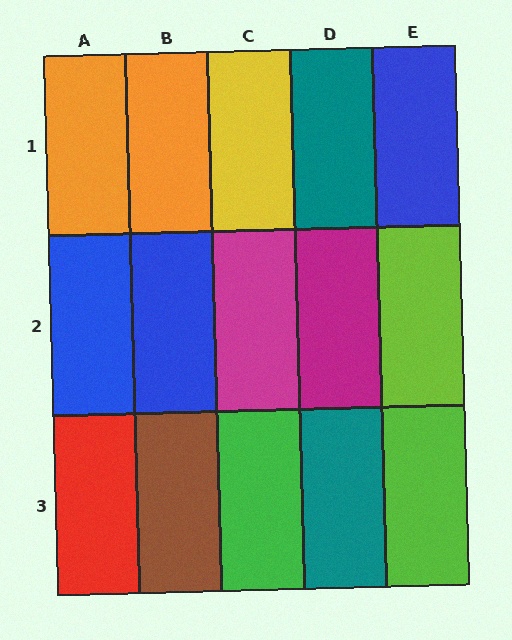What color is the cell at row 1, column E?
Blue.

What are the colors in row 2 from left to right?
Blue, blue, magenta, magenta, lime.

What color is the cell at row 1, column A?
Orange.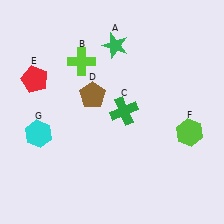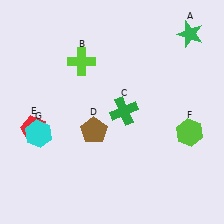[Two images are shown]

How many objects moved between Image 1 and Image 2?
3 objects moved between the two images.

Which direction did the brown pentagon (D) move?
The brown pentagon (D) moved down.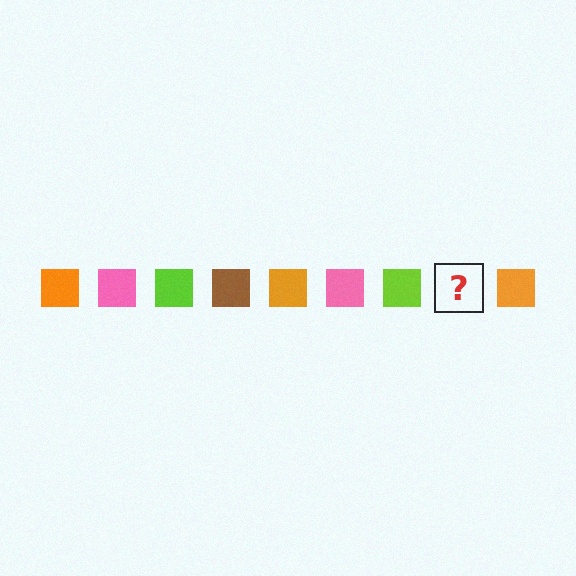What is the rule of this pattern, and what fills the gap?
The rule is that the pattern cycles through orange, pink, lime, brown squares. The gap should be filled with a brown square.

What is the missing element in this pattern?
The missing element is a brown square.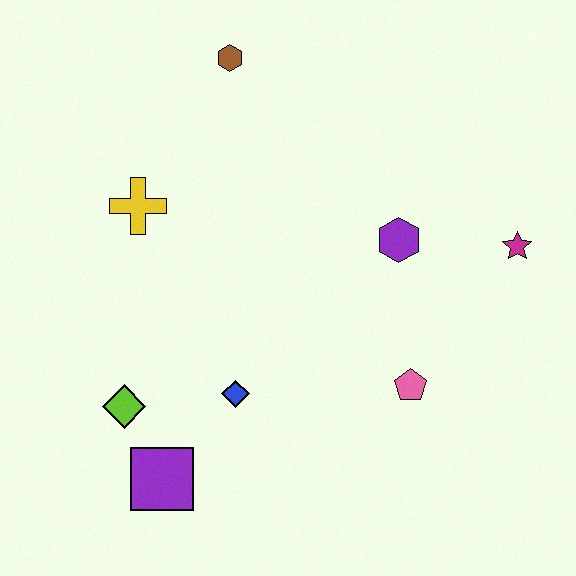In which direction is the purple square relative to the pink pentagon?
The purple square is to the left of the pink pentagon.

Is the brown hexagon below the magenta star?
No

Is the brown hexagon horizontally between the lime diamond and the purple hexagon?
Yes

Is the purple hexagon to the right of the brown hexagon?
Yes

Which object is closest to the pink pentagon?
The purple hexagon is closest to the pink pentagon.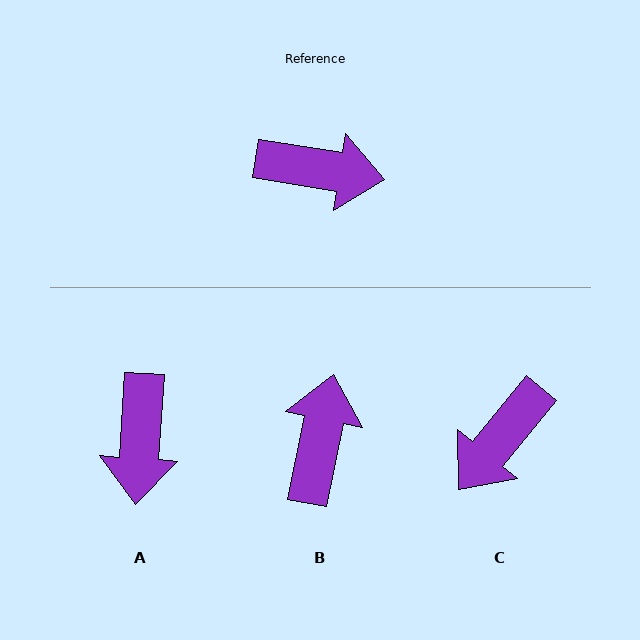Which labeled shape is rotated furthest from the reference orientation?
C, about 120 degrees away.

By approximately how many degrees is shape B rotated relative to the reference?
Approximately 87 degrees counter-clockwise.